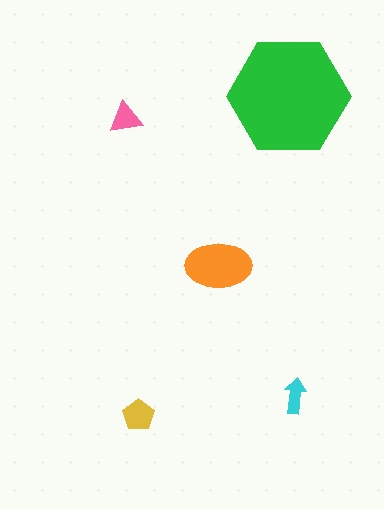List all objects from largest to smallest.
The green hexagon, the orange ellipse, the yellow pentagon, the pink triangle, the cyan arrow.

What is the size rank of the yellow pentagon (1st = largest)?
3rd.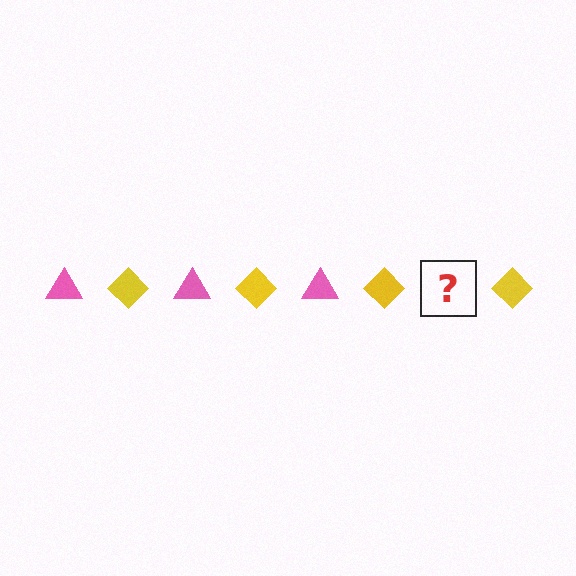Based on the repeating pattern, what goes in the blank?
The blank should be a pink triangle.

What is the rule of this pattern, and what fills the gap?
The rule is that the pattern alternates between pink triangle and yellow diamond. The gap should be filled with a pink triangle.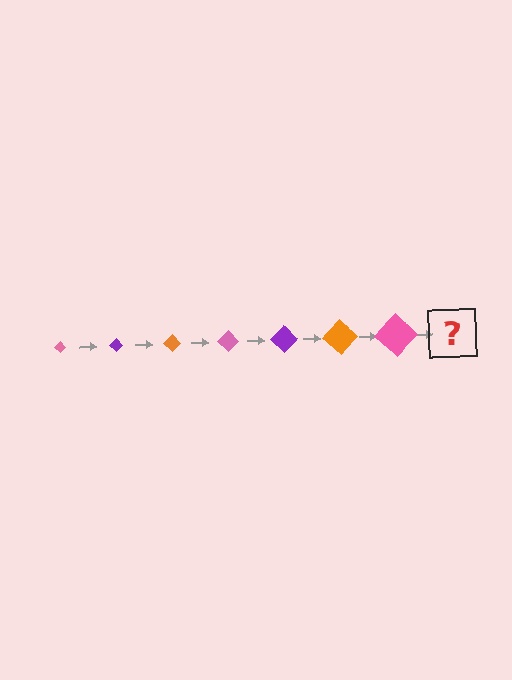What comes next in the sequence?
The next element should be a purple diamond, larger than the previous one.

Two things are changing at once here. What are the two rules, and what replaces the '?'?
The two rules are that the diamond grows larger each step and the color cycles through pink, purple, and orange. The '?' should be a purple diamond, larger than the previous one.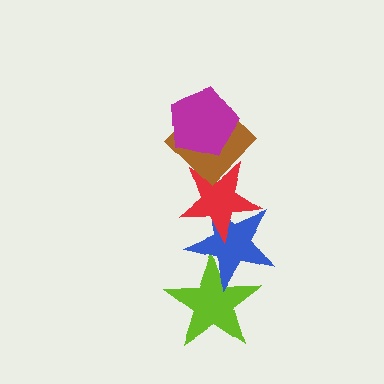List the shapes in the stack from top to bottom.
From top to bottom: the magenta pentagon, the brown diamond, the red star, the blue star, the lime star.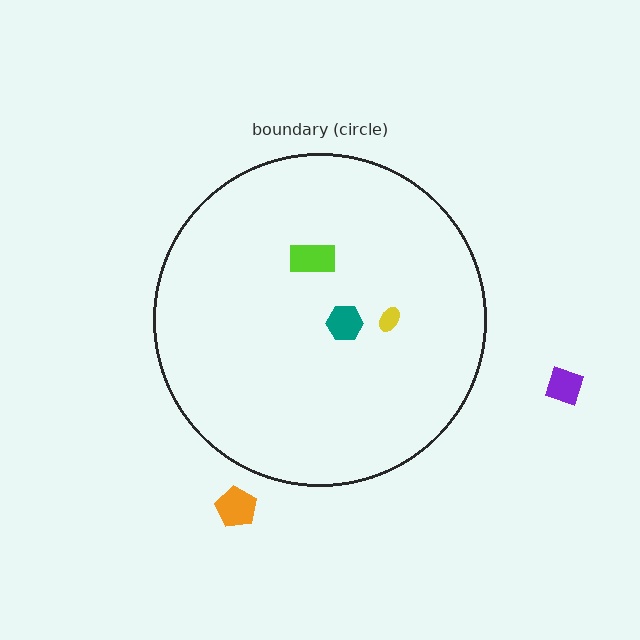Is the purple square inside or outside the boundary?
Outside.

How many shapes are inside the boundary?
3 inside, 2 outside.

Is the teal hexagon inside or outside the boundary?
Inside.